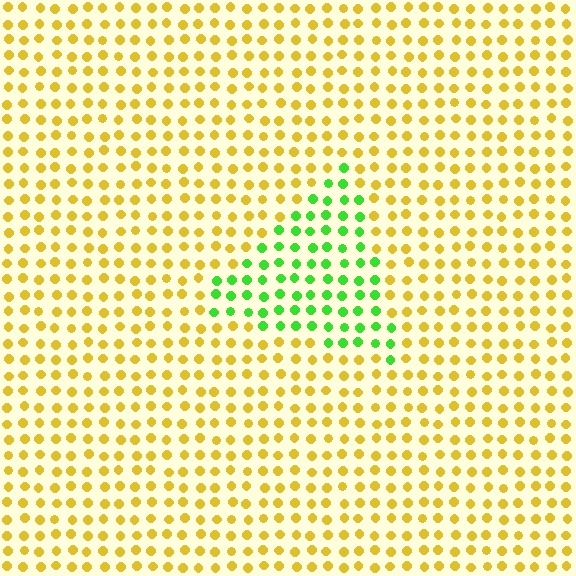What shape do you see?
I see a triangle.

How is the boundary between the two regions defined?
The boundary is defined purely by a slight shift in hue (about 67 degrees). Spacing, size, and orientation are identical on both sides.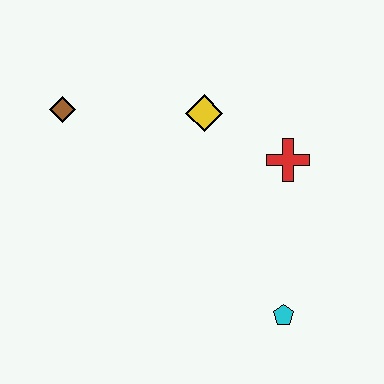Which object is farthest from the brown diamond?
The cyan pentagon is farthest from the brown diamond.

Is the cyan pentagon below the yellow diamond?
Yes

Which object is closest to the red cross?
The yellow diamond is closest to the red cross.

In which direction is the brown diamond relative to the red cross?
The brown diamond is to the left of the red cross.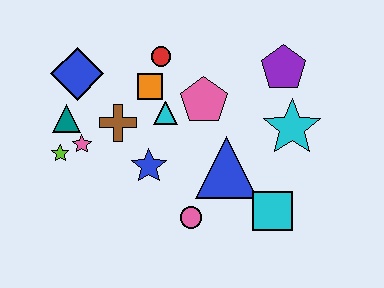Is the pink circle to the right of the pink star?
Yes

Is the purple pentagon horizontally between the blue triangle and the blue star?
No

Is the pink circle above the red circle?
No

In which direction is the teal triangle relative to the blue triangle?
The teal triangle is to the left of the blue triangle.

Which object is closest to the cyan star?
The purple pentagon is closest to the cyan star.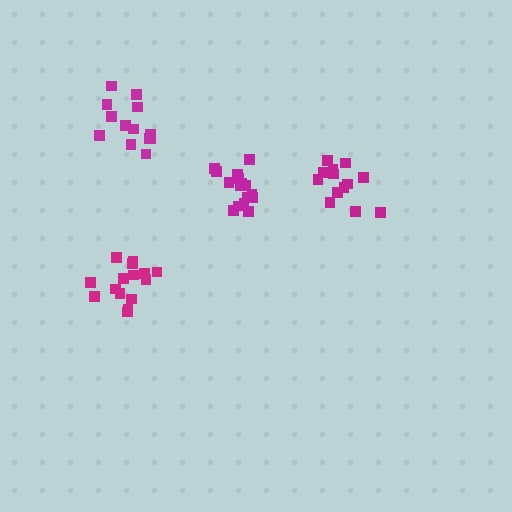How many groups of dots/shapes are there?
There are 4 groups.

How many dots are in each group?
Group 1: 15 dots, Group 2: 18 dots, Group 3: 13 dots, Group 4: 13 dots (59 total).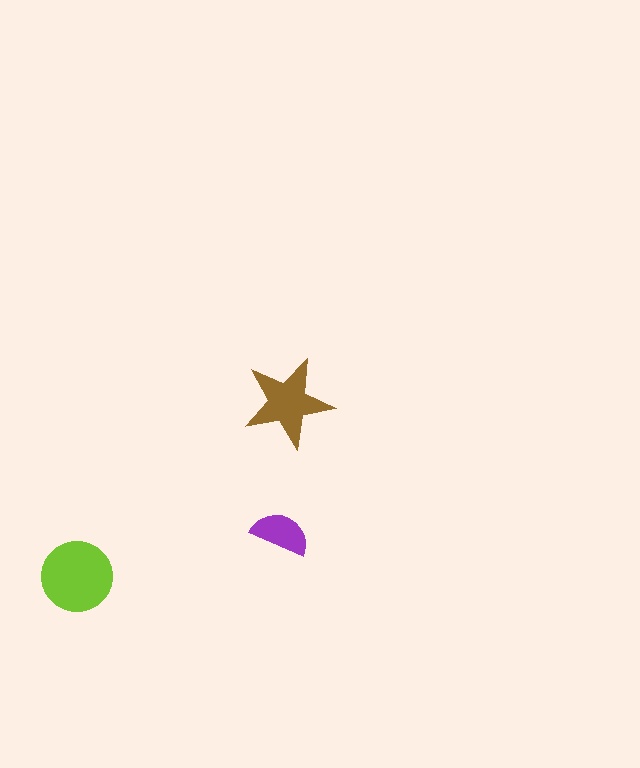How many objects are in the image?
There are 3 objects in the image.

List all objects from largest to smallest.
The lime circle, the brown star, the purple semicircle.